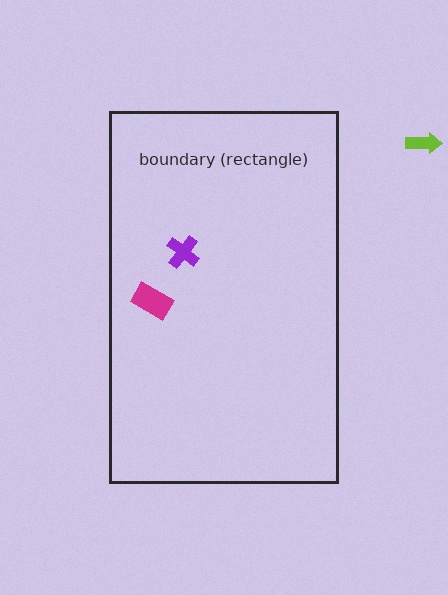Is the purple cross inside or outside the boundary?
Inside.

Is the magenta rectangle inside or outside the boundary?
Inside.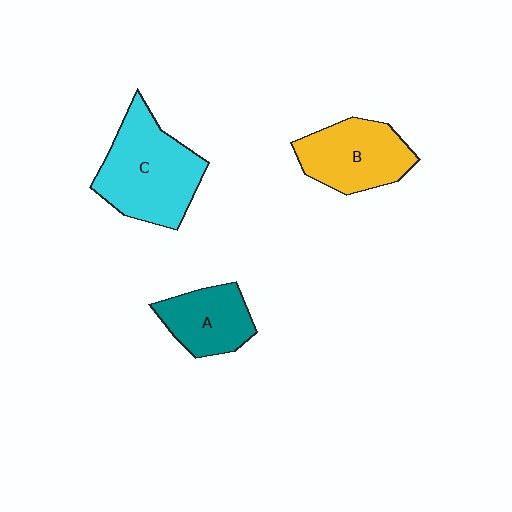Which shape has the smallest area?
Shape A (teal).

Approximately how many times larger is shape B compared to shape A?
Approximately 1.3 times.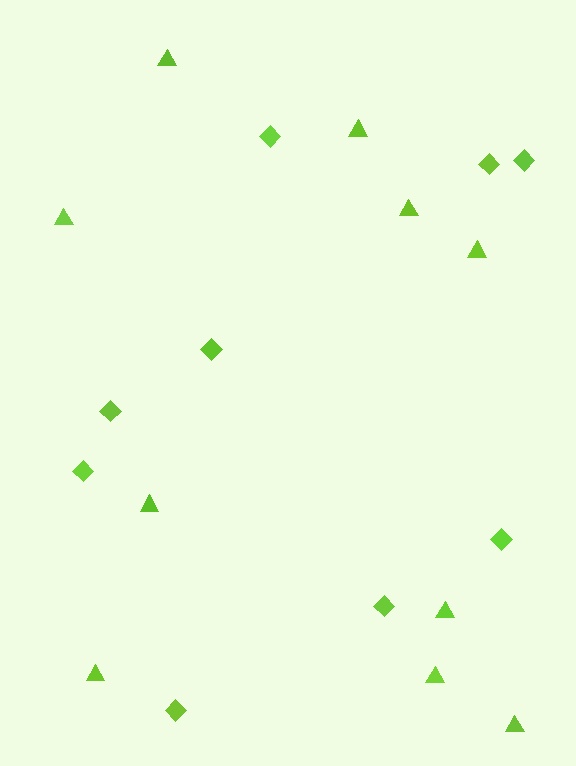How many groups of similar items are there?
There are 2 groups: one group of triangles (10) and one group of diamonds (9).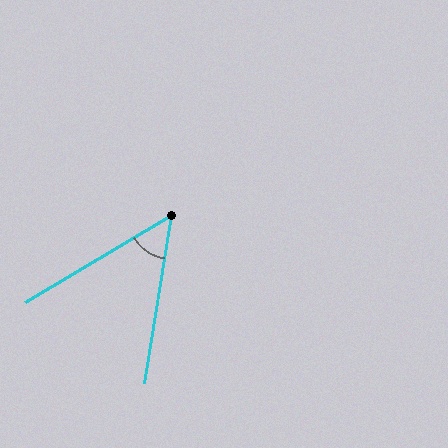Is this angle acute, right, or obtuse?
It is acute.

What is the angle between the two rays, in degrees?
Approximately 50 degrees.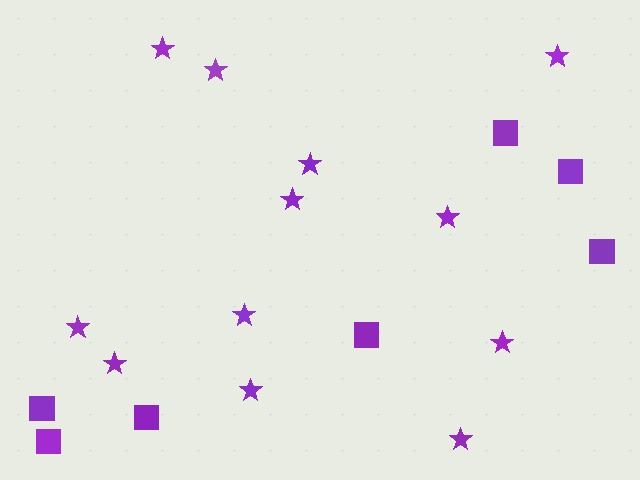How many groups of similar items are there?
There are 2 groups: one group of squares (7) and one group of stars (12).